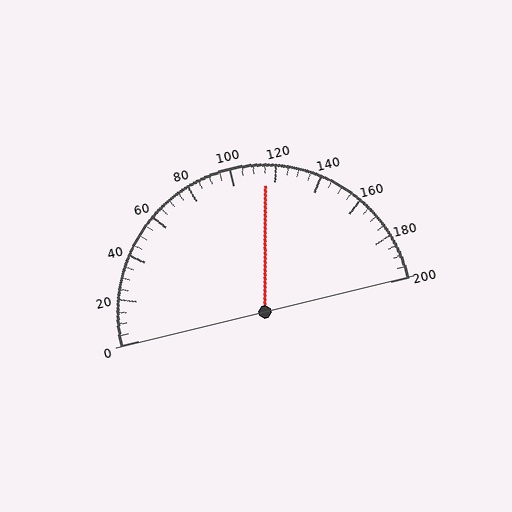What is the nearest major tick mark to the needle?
The nearest major tick mark is 120.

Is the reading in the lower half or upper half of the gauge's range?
The reading is in the upper half of the range (0 to 200).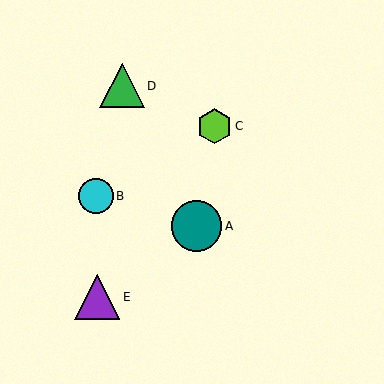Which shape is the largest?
The teal circle (labeled A) is the largest.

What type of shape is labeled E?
Shape E is a purple triangle.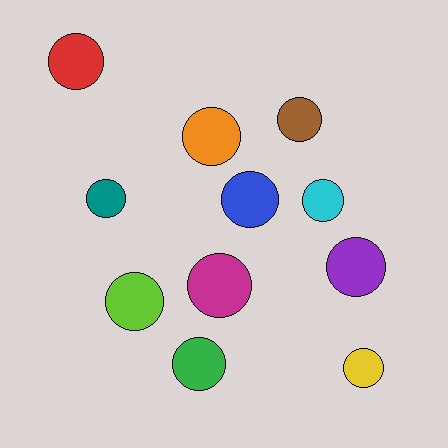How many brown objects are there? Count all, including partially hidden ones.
There is 1 brown object.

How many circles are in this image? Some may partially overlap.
There are 11 circles.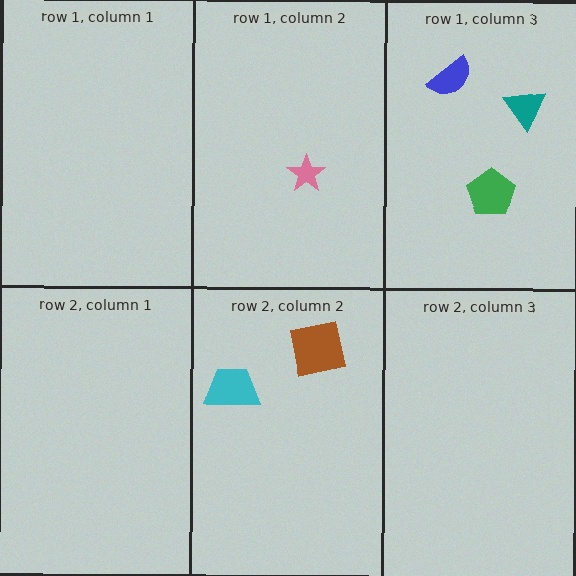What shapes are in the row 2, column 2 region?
The brown square, the cyan trapezoid.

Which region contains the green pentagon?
The row 1, column 3 region.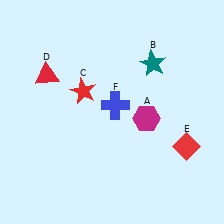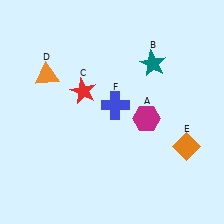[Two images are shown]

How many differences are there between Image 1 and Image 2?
There are 2 differences between the two images.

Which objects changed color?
D changed from red to orange. E changed from red to orange.